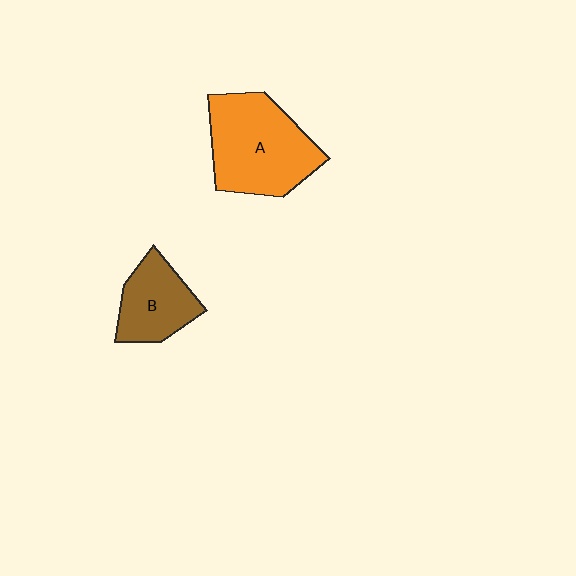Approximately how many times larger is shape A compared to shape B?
Approximately 1.7 times.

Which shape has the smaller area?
Shape B (brown).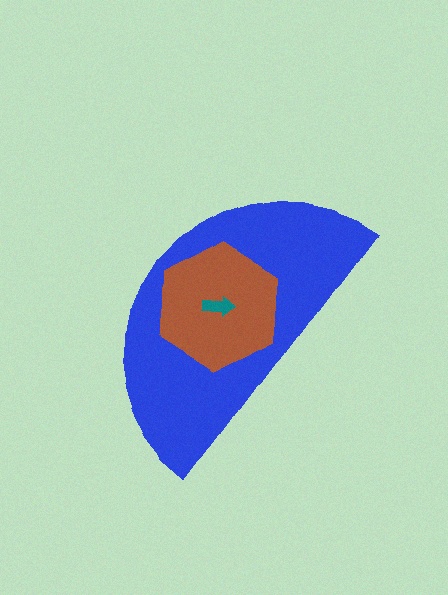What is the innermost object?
The teal arrow.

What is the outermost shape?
The blue semicircle.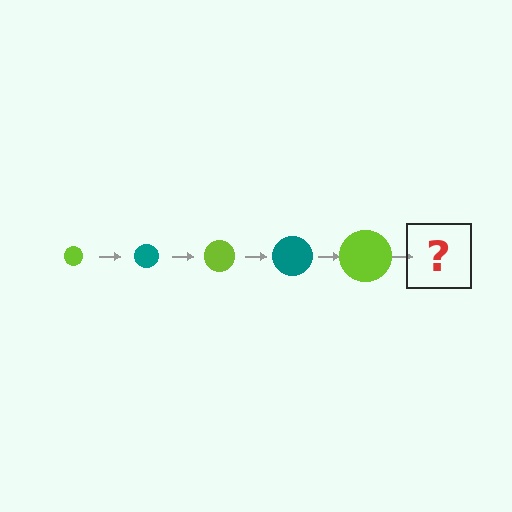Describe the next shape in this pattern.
It should be a teal circle, larger than the previous one.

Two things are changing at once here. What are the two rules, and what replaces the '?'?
The two rules are that the circle grows larger each step and the color cycles through lime and teal. The '?' should be a teal circle, larger than the previous one.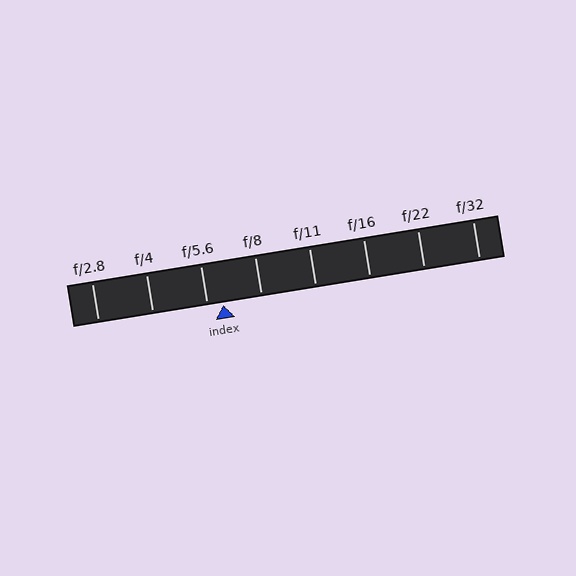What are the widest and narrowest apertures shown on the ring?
The widest aperture shown is f/2.8 and the narrowest is f/32.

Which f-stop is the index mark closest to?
The index mark is closest to f/5.6.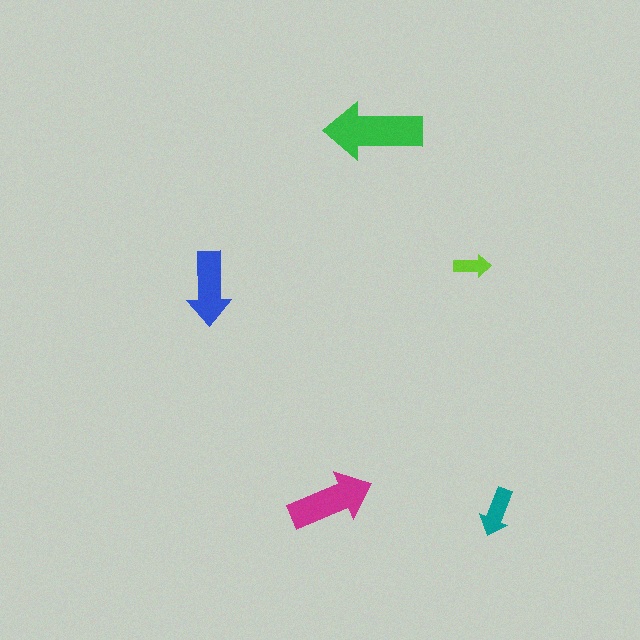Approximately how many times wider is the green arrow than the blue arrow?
About 1.5 times wider.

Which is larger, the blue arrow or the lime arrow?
The blue one.